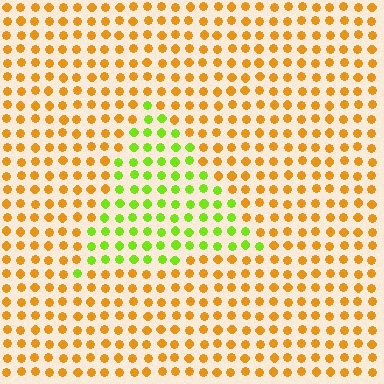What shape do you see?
I see a triangle.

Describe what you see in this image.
The image is filled with small orange elements in a uniform arrangement. A triangle-shaped region is visible where the elements are tinted to a slightly different hue, forming a subtle color boundary.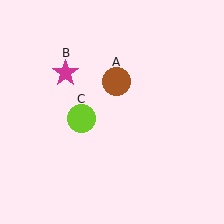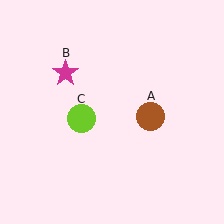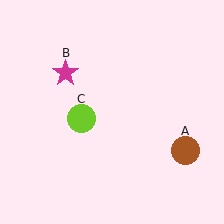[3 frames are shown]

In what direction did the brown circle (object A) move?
The brown circle (object A) moved down and to the right.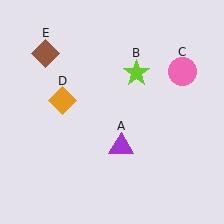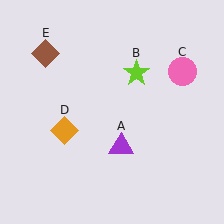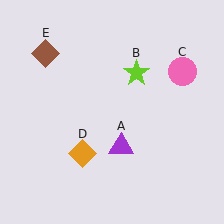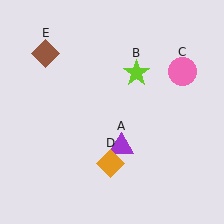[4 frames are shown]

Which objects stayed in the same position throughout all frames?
Purple triangle (object A) and lime star (object B) and pink circle (object C) and brown diamond (object E) remained stationary.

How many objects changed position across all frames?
1 object changed position: orange diamond (object D).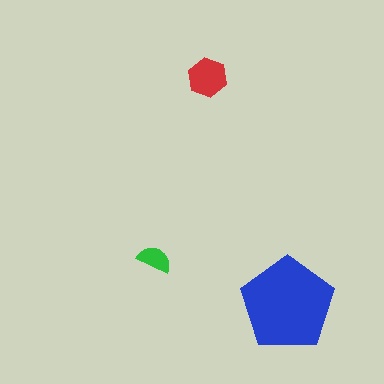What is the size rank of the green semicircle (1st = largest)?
3rd.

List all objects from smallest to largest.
The green semicircle, the red hexagon, the blue pentagon.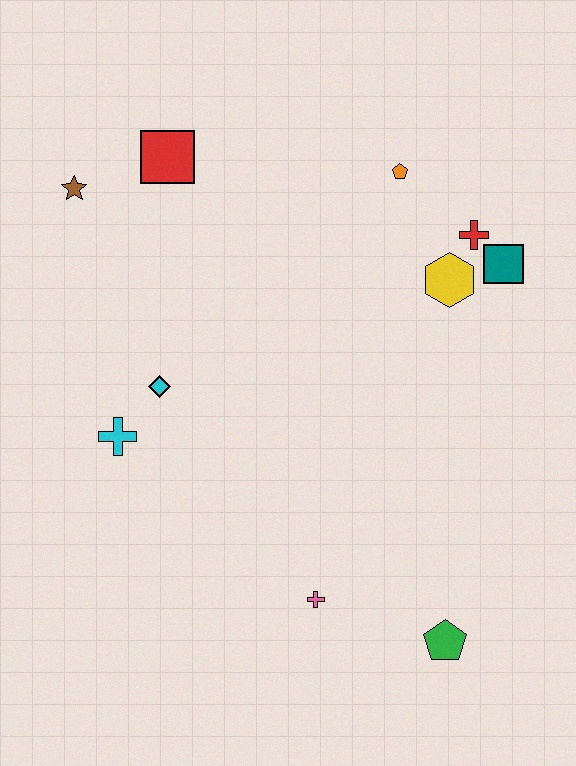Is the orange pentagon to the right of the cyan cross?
Yes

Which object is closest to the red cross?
The teal square is closest to the red cross.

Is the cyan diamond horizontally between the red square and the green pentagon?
No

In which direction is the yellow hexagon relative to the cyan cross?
The yellow hexagon is to the right of the cyan cross.